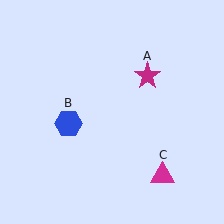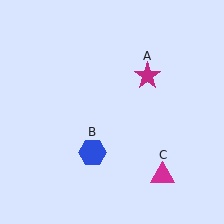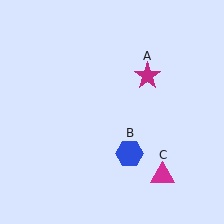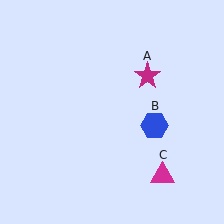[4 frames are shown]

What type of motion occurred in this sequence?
The blue hexagon (object B) rotated counterclockwise around the center of the scene.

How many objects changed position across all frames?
1 object changed position: blue hexagon (object B).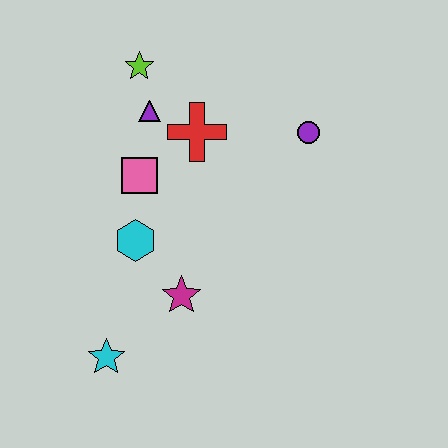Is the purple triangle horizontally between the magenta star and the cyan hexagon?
Yes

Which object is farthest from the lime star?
The cyan star is farthest from the lime star.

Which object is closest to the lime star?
The purple triangle is closest to the lime star.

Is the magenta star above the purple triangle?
No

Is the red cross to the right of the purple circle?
No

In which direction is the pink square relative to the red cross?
The pink square is to the left of the red cross.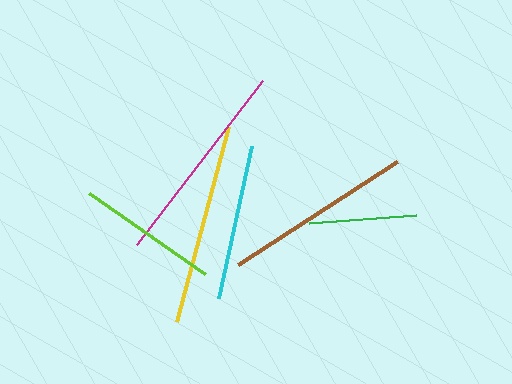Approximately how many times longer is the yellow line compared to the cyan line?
The yellow line is approximately 1.3 times the length of the cyan line.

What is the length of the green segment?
The green segment is approximately 107 pixels long.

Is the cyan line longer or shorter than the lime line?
The cyan line is longer than the lime line.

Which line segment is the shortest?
The green line is the shortest at approximately 107 pixels.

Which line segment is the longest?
The magenta line is the longest at approximately 207 pixels.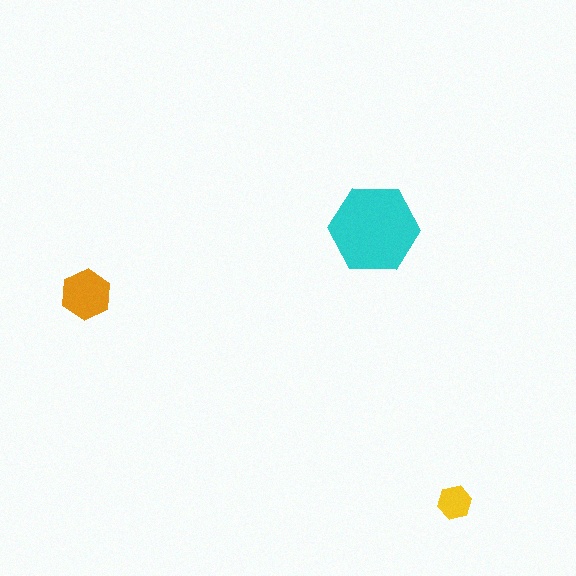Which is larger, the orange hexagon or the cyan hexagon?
The cyan one.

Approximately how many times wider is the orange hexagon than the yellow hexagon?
About 1.5 times wider.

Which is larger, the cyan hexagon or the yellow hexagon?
The cyan one.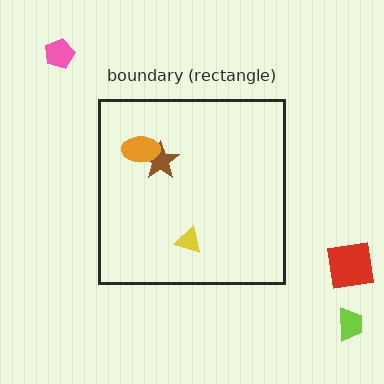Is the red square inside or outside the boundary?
Outside.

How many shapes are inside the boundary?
3 inside, 3 outside.